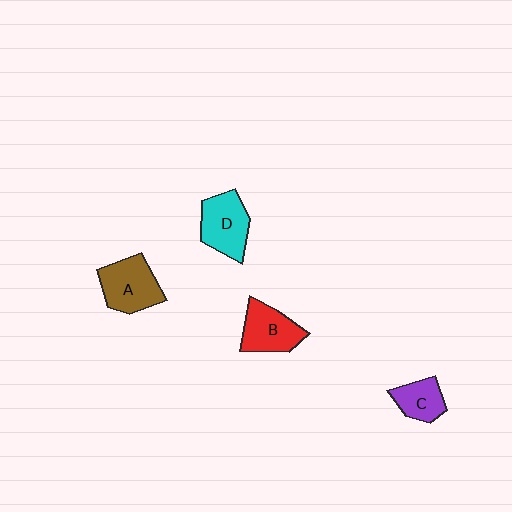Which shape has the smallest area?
Shape C (purple).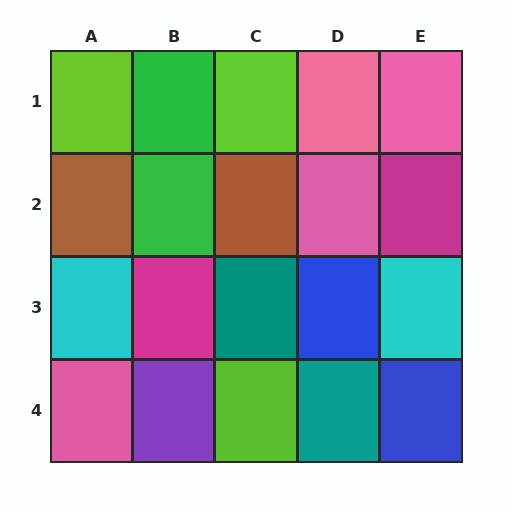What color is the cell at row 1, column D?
Pink.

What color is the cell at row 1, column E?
Pink.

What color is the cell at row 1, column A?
Lime.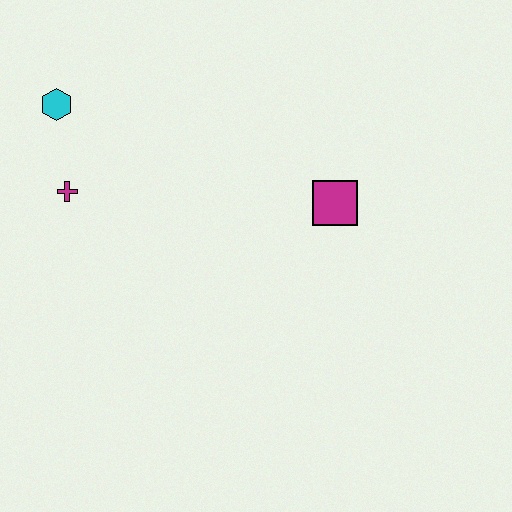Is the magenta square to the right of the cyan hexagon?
Yes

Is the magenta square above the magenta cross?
No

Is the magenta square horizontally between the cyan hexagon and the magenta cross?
No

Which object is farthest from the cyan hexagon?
The magenta square is farthest from the cyan hexagon.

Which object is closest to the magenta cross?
The cyan hexagon is closest to the magenta cross.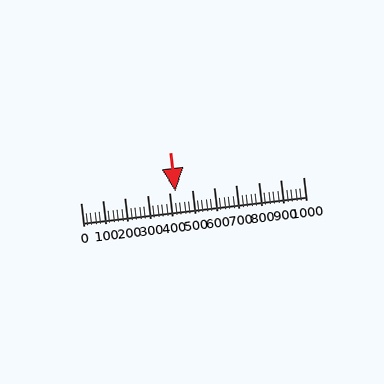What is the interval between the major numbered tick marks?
The major tick marks are spaced 100 units apart.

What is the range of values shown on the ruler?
The ruler shows values from 0 to 1000.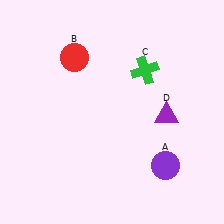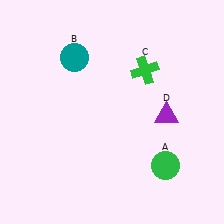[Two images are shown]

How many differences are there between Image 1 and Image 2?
There are 2 differences between the two images.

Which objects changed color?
A changed from purple to green. B changed from red to teal.